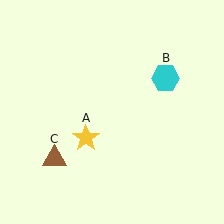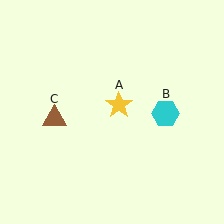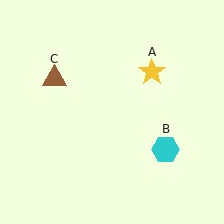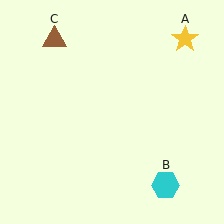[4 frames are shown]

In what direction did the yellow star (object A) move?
The yellow star (object A) moved up and to the right.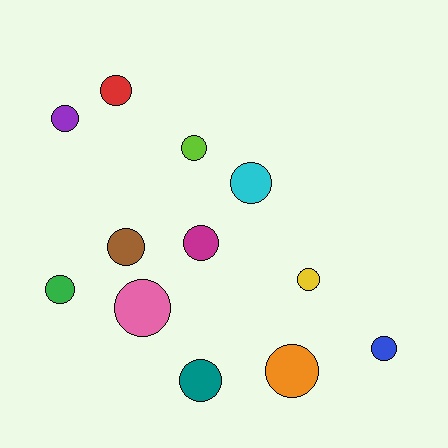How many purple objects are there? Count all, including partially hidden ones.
There is 1 purple object.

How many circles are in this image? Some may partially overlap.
There are 12 circles.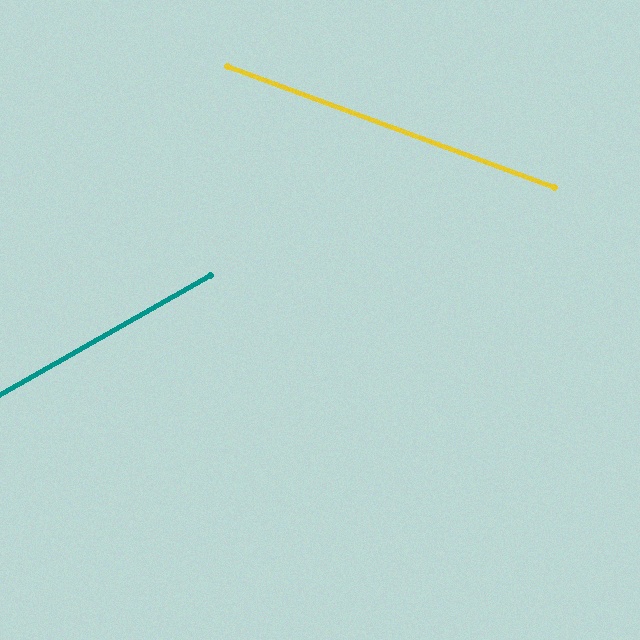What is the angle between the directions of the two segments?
Approximately 50 degrees.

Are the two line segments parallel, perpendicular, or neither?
Neither parallel nor perpendicular — they differ by about 50°.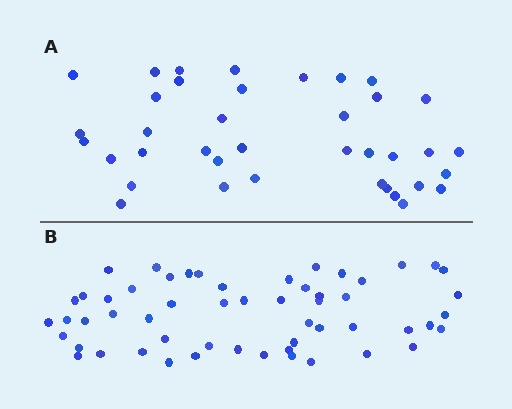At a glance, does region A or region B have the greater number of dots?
Region B (the bottom region) has more dots.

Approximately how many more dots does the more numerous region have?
Region B has approximately 15 more dots than region A.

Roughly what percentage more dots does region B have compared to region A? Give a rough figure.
About 45% more.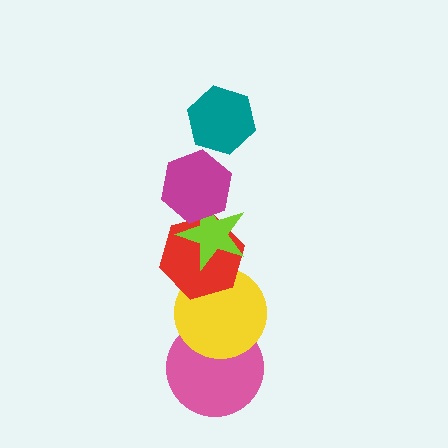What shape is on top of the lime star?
The magenta hexagon is on top of the lime star.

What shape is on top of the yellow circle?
The red hexagon is on top of the yellow circle.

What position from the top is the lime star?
The lime star is 3rd from the top.